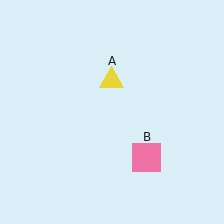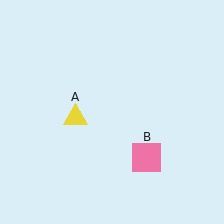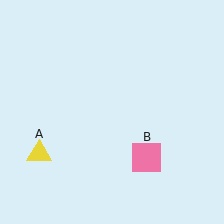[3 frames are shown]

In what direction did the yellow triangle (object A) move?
The yellow triangle (object A) moved down and to the left.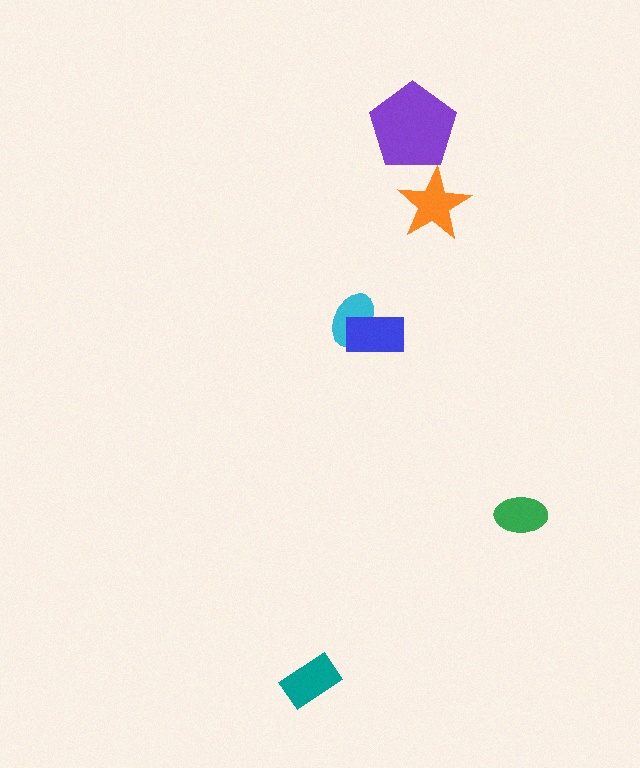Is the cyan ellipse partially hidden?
Yes, it is partially covered by another shape.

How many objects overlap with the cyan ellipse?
1 object overlaps with the cyan ellipse.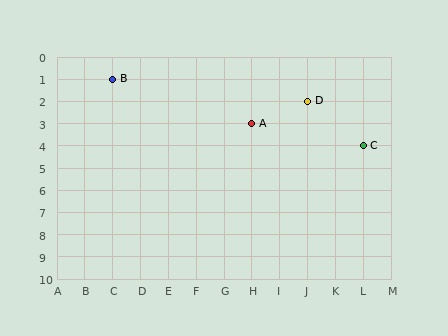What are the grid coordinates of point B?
Point B is at grid coordinates (C, 1).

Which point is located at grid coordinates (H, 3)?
Point A is at (H, 3).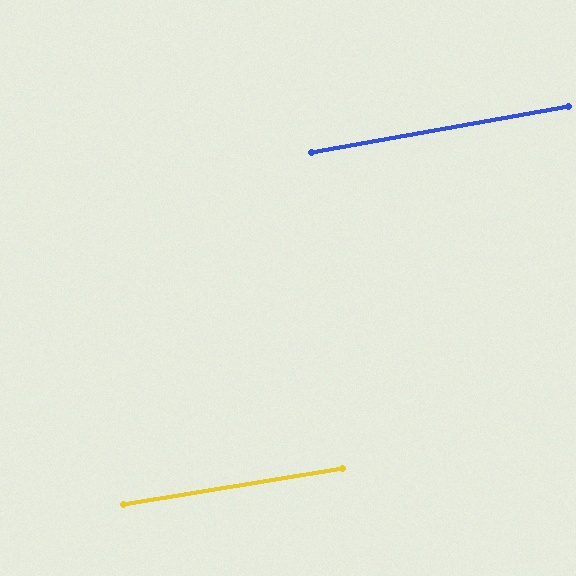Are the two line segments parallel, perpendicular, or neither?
Parallel — their directions differ by only 1.0°.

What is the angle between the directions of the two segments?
Approximately 1 degree.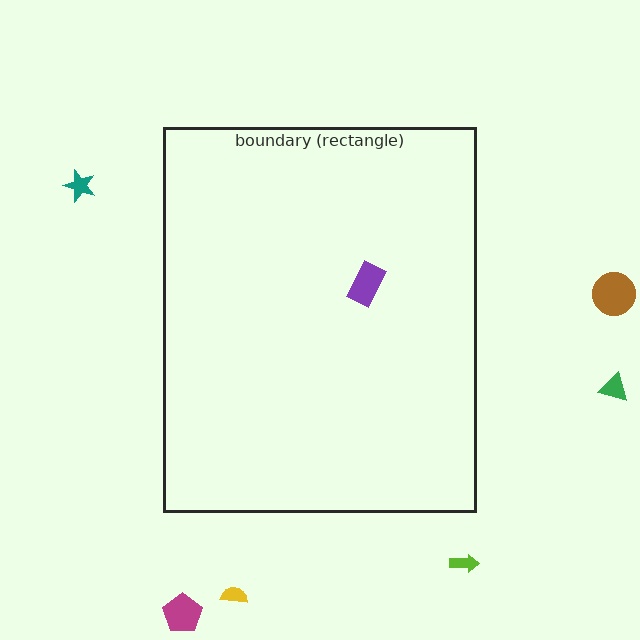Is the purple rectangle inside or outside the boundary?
Inside.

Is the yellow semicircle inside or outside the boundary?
Outside.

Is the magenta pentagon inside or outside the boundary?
Outside.